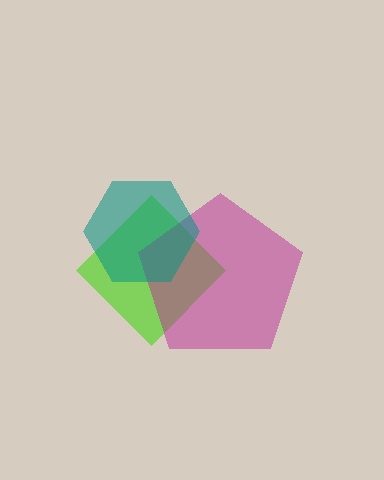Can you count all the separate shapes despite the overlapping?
Yes, there are 3 separate shapes.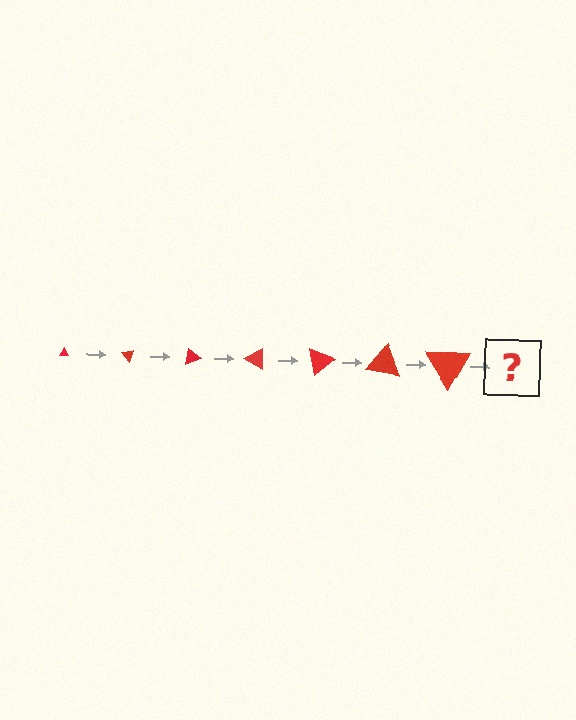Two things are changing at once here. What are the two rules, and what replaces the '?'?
The two rules are that the triangle grows larger each step and it rotates 50 degrees each step. The '?' should be a triangle, larger than the previous one and rotated 350 degrees from the start.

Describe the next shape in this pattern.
It should be a triangle, larger than the previous one and rotated 350 degrees from the start.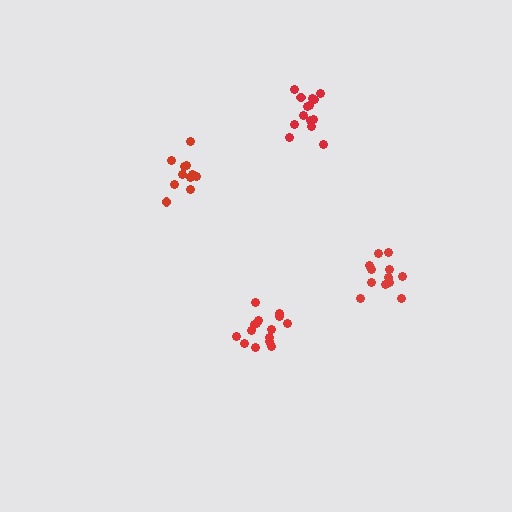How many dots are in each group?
Group 1: 15 dots, Group 2: 11 dots, Group 3: 14 dots, Group 4: 12 dots (52 total).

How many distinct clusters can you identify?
There are 4 distinct clusters.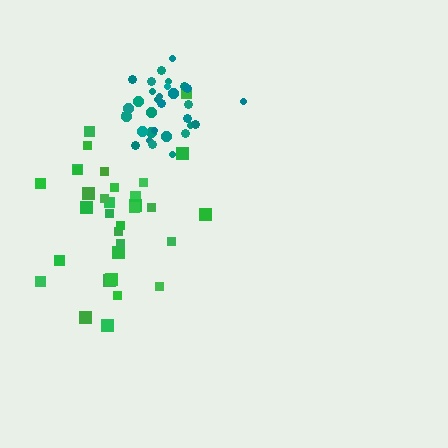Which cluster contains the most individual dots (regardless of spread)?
Green (34).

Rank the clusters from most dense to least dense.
teal, green.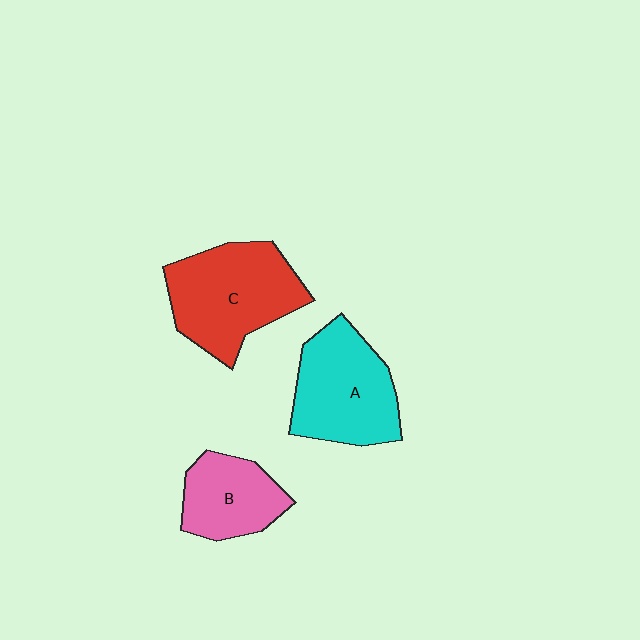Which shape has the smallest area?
Shape B (pink).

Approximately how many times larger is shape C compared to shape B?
Approximately 1.6 times.